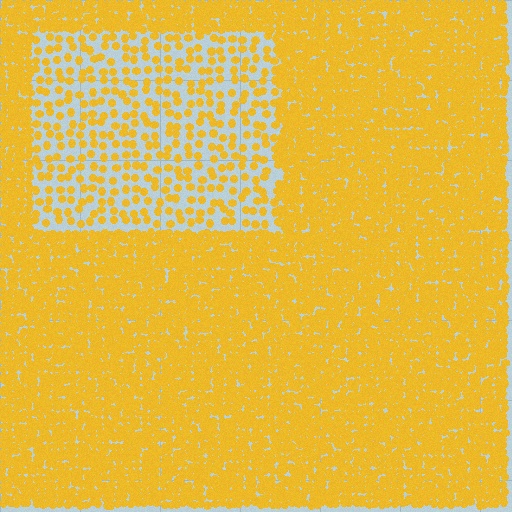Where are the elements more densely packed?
The elements are more densely packed outside the rectangle boundary.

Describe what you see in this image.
The image contains small yellow elements arranged at two different densities. A rectangle-shaped region is visible where the elements are less densely packed than the surrounding area.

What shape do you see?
I see a rectangle.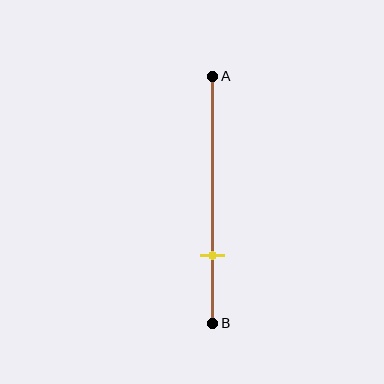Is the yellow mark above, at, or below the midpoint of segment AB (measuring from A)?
The yellow mark is below the midpoint of segment AB.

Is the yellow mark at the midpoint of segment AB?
No, the mark is at about 75% from A, not at the 50% midpoint.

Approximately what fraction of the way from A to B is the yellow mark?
The yellow mark is approximately 75% of the way from A to B.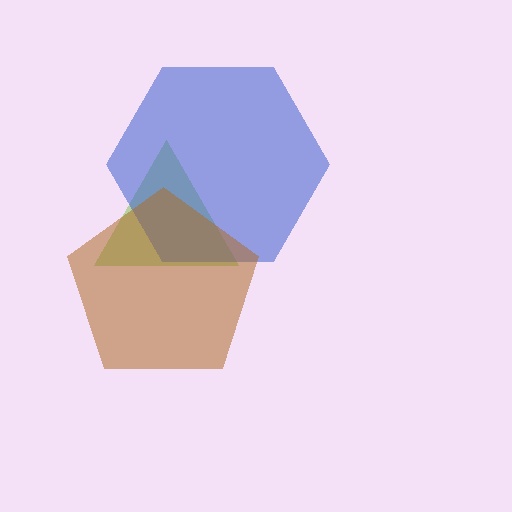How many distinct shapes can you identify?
There are 3 distinct shapes: a lime triangle, a blue hexagon, a brown pentagon.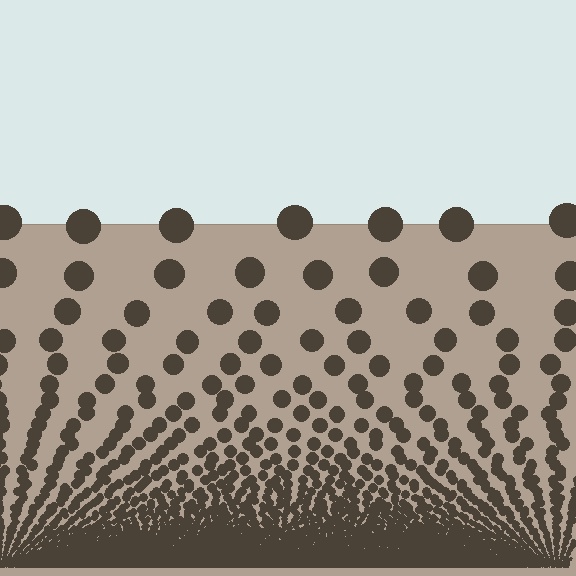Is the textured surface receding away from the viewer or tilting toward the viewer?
The surface appears to tilt toward the viewer. Texture elements get larger and sparser toward the top.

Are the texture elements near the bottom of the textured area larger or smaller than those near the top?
Smaller. The gradient is inverted — elements near the bottom are smaller and denser.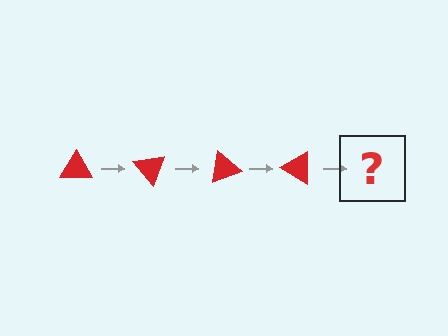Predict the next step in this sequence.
The next step is a red triangle rotated 200 degrees.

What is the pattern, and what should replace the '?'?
The pattern is that the triangle rotates 50 degrees each step. The '?' should be a red triangle rotated 200 degrees.